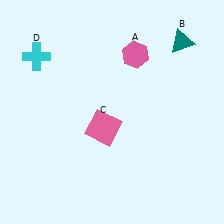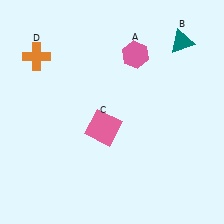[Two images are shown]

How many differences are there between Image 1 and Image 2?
There is 1 difference between the two images.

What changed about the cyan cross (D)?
In Image 1, D is cyan. In Image 2, it changed to orange.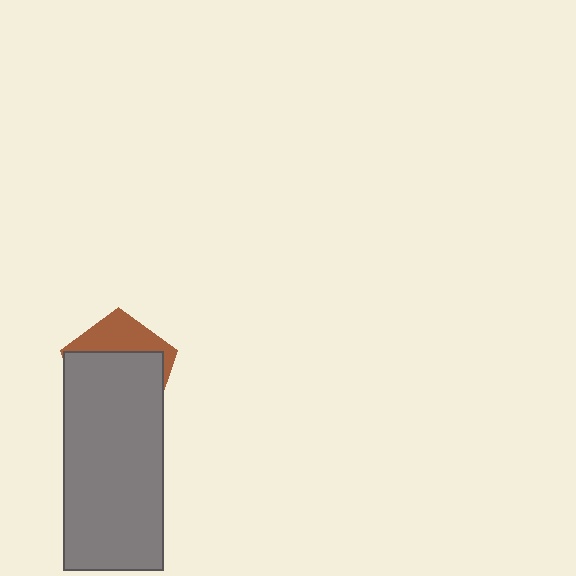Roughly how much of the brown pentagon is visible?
A small part of it is visible (roughly 33%).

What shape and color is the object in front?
The object in front is a gray rectangle.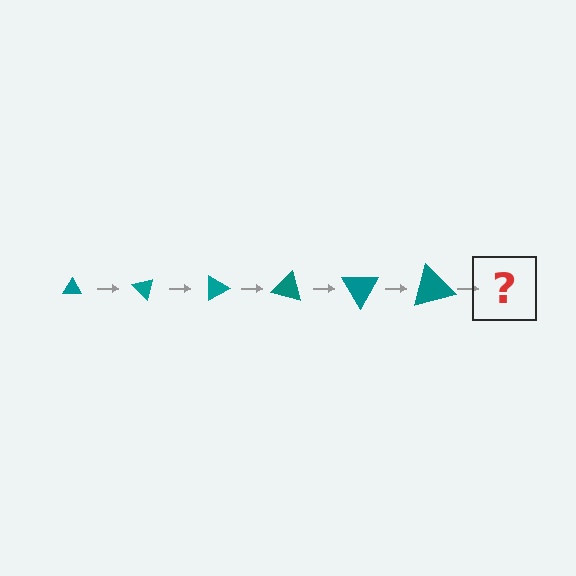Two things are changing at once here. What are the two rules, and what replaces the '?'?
The two rules are that the triangle grows larger each step and it rotates 45 degrees each step. The '?' should be a triangle, larger than the previous one and rotated 270 degrees from the start.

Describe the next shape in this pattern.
It should be a triangle, larger than the previous one and rotated 270 degrees from the start.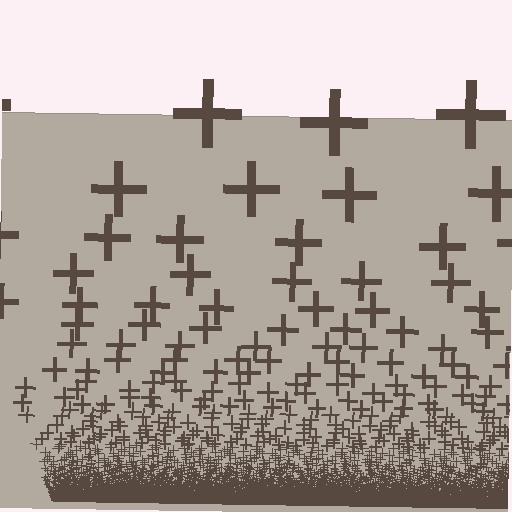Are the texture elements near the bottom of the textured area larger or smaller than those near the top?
Smaller. The gradient is inverted — elements near the bottom are smaller and denser.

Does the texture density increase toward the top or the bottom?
Density increases toward the bottom.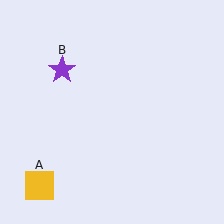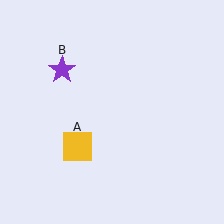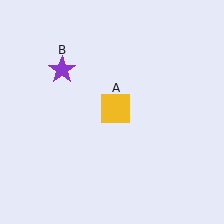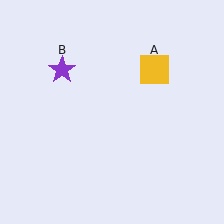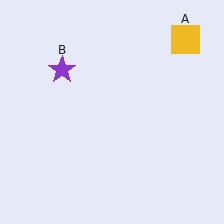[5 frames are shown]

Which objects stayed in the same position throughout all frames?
Purple star (object B) remained stationary.